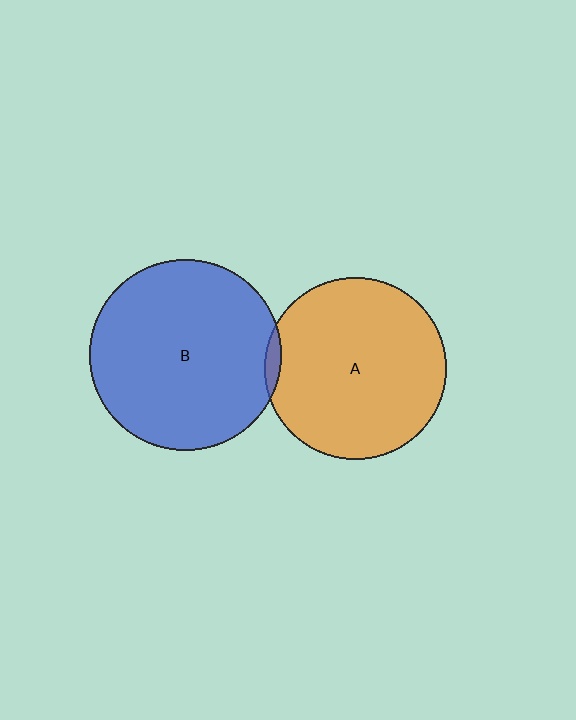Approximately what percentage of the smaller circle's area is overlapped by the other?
Approximately 5%.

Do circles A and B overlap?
Yes.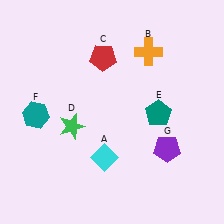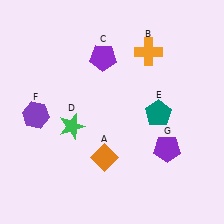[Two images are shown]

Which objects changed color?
A changed from cyan to orange. C changed from red to purple. F changed from teal to purple.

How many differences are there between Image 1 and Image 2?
There are 3 differences between the two images.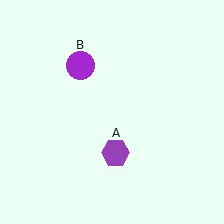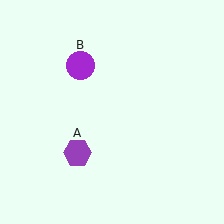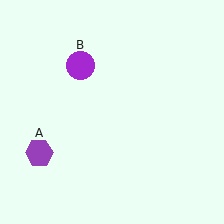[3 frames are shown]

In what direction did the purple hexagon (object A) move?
The purple hexagon (object A) moved left.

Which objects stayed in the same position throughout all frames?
Purple circle (object B) remained stationary.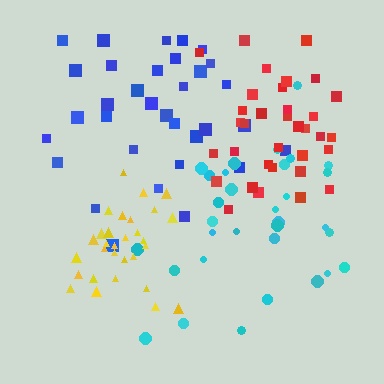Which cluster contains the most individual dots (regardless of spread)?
Blue (34).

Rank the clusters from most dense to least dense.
yellow, blue, red, cyan.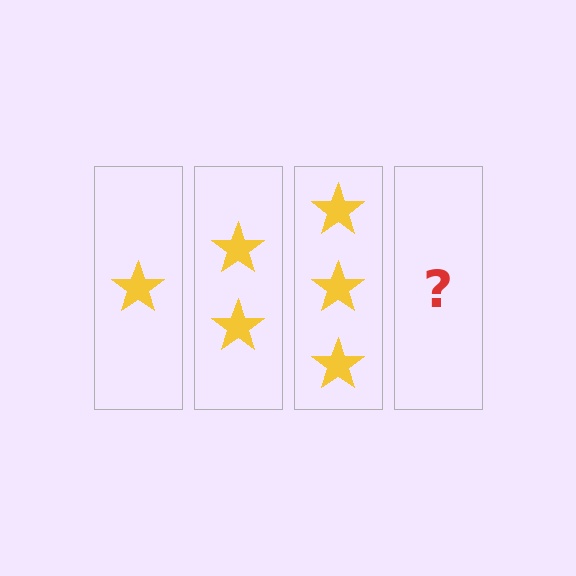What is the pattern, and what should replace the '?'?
The pattern is that each step adds one more star. The '?' should be 4 stars.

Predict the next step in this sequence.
The next step is 4 stars.